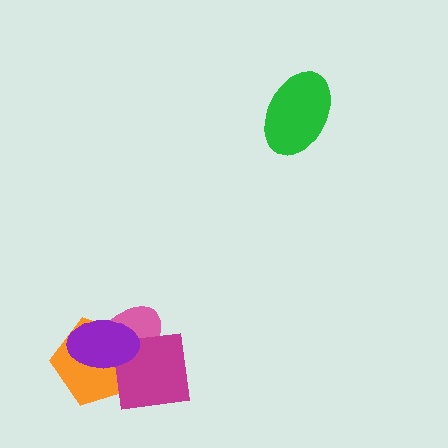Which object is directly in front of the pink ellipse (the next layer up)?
The orange pentagon is directly in front of the pink ellipse.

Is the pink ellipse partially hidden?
Yes, it is partially covered by another shape.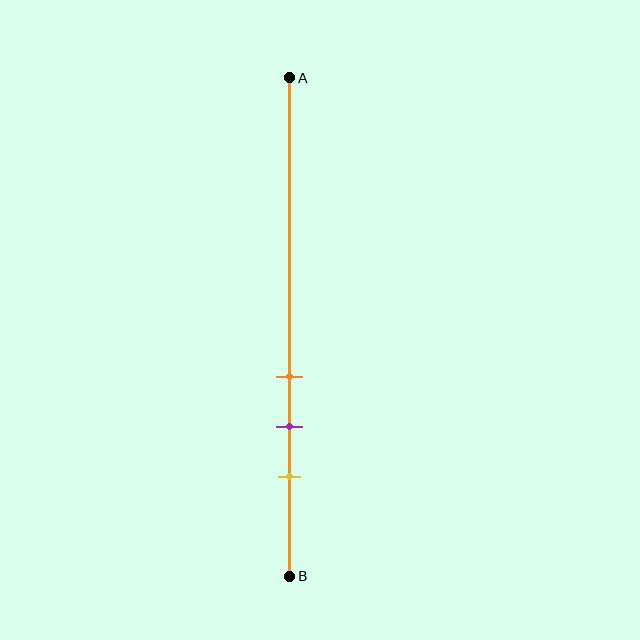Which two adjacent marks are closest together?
The orange and purple marks are the closest adjacent pair.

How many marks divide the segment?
There are 3 marks dividing the segment.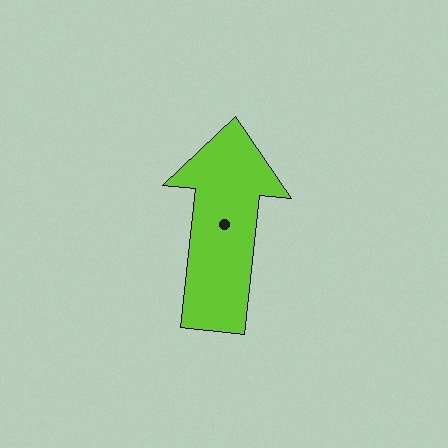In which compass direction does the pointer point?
North.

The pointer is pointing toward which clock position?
Roughly 12 o'clock.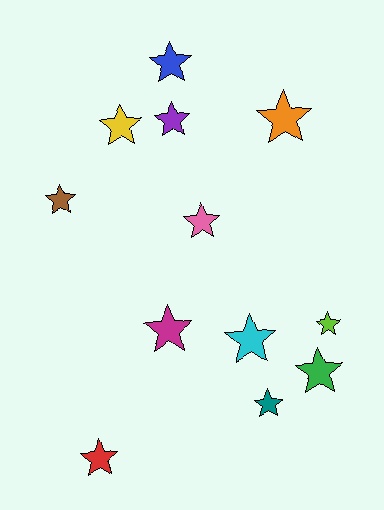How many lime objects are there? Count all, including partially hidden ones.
There is 1 lime object.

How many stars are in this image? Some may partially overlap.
There are 12 stars.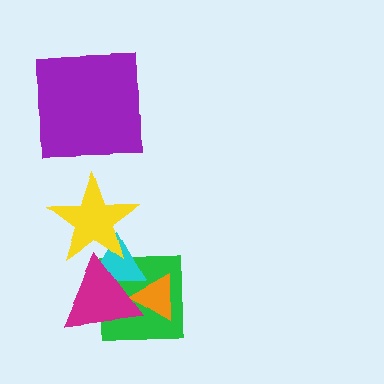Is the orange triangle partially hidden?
Yes, it is partially covered by another shape.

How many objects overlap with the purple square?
0 objects overlap with the purple square.